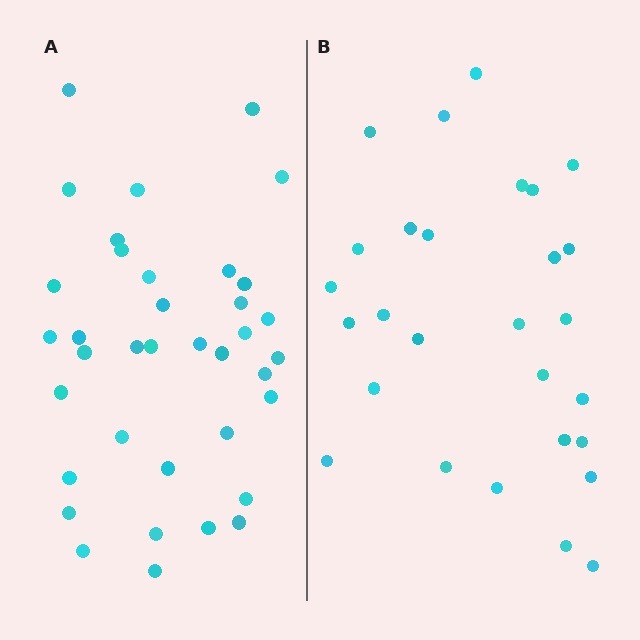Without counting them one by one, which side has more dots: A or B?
Region A (the left region) has more dots.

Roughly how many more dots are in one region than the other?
Region A has roughly 8 or so more dots than region B.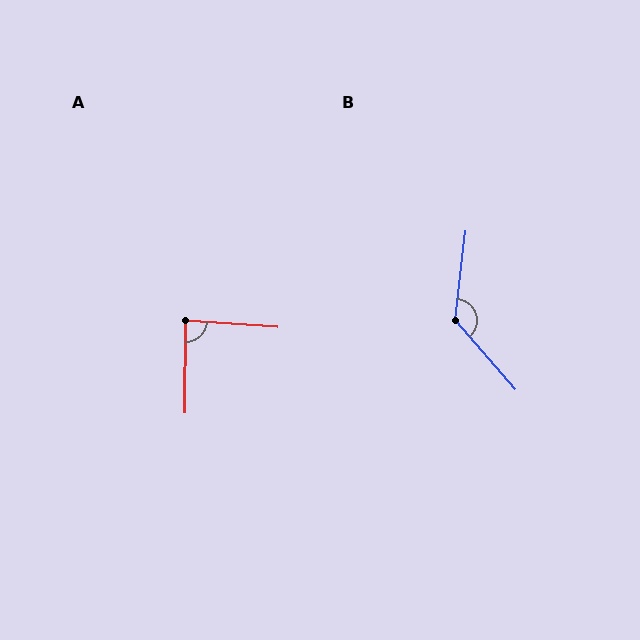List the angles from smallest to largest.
A (86°), B (132°).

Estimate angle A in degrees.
Approximately 86 degrees.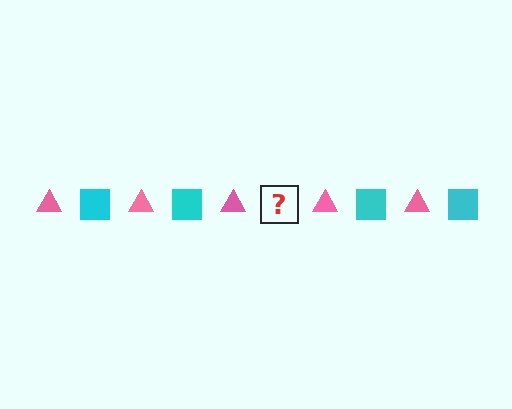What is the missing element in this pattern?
The missing element is a cyan square.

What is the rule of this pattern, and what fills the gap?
The rule is that the pattern alternates between pink triangle and cyan square. The gap should be filled with a cyan square.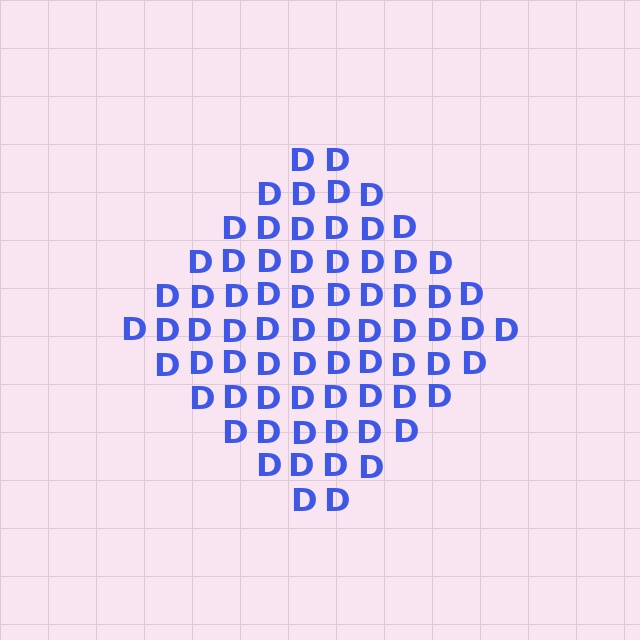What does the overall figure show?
The overall figure shows a diamond.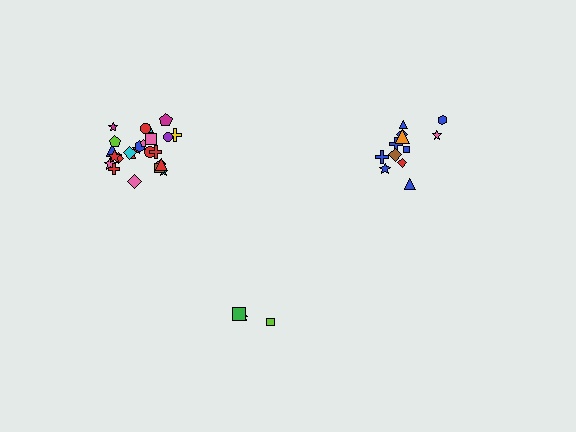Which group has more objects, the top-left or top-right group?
The top-left group.